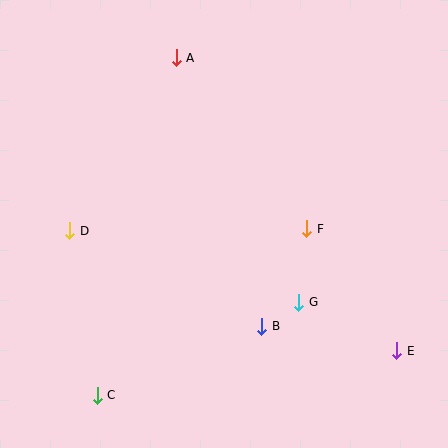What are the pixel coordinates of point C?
Point C is at (97, 395).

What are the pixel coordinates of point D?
Point D is at (70, 231).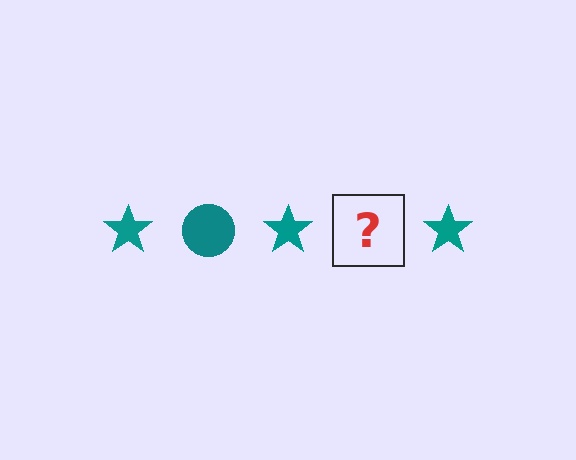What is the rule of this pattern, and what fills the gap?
The rule is that the pattern cycles through star, circle shapes in teal. The gap should be filled with a teal circle.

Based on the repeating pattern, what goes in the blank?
The blank should be a teal circle.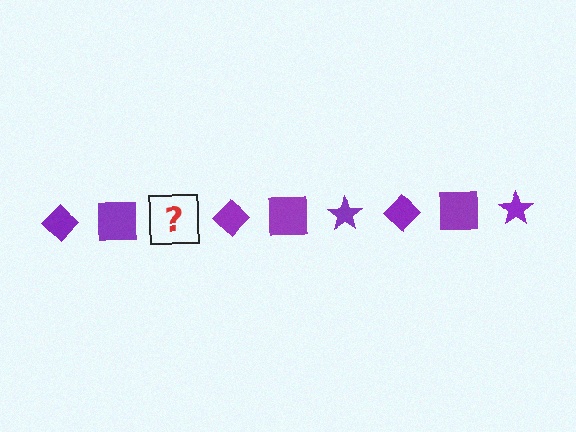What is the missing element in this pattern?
The missing element is a purple star.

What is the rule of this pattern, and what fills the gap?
The rule is that the pattern cycles through diamond, square, star shapes in purple. The gap should be filled with a purple star.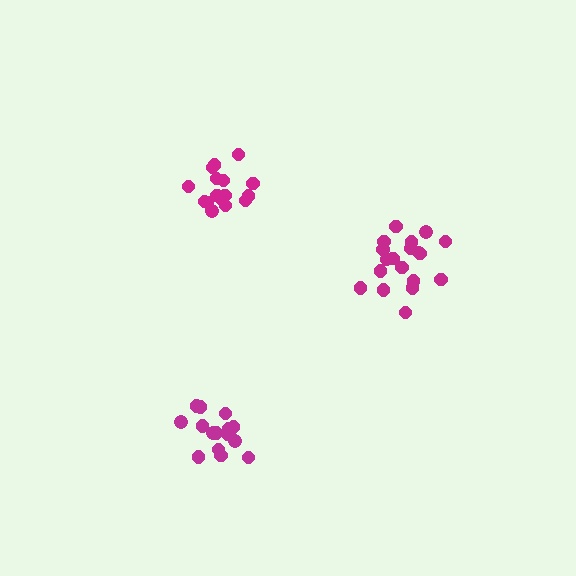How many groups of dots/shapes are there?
There are 3 groups.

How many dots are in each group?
Group 1: 16 dots, Group 2: 15 dots, Group 3: 19 dots (50 total).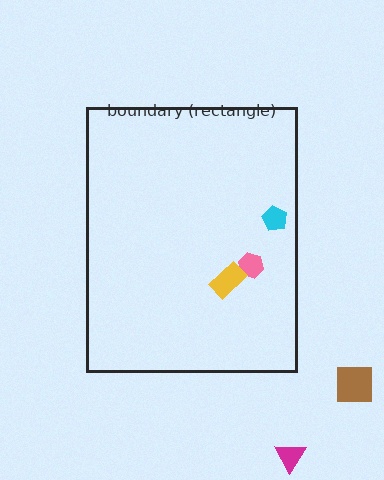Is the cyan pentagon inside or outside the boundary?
Inside.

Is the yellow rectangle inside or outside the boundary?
Inside.